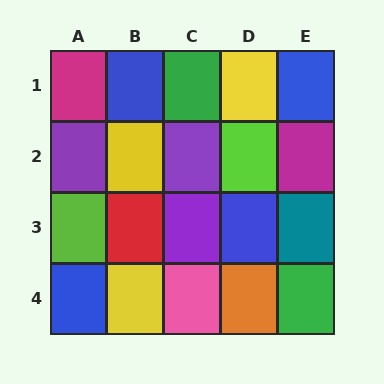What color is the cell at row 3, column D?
Blue.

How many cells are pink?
1 cell is pink.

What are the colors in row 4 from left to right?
Blue, yellow, pink, orange, green.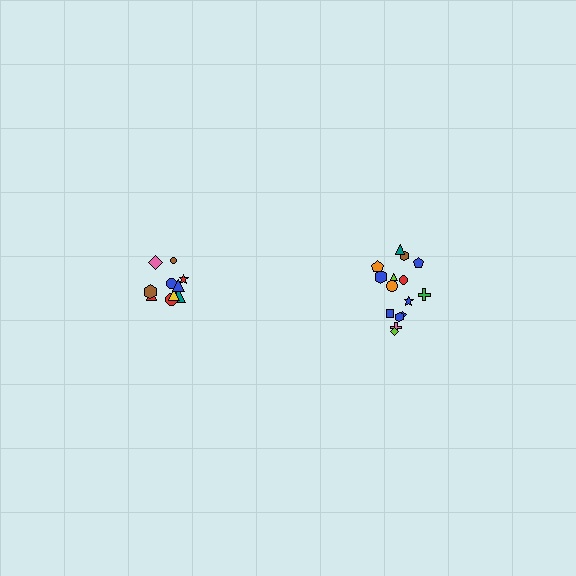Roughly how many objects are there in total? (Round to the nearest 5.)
Roughly 25 objects in total.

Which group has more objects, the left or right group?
The right group.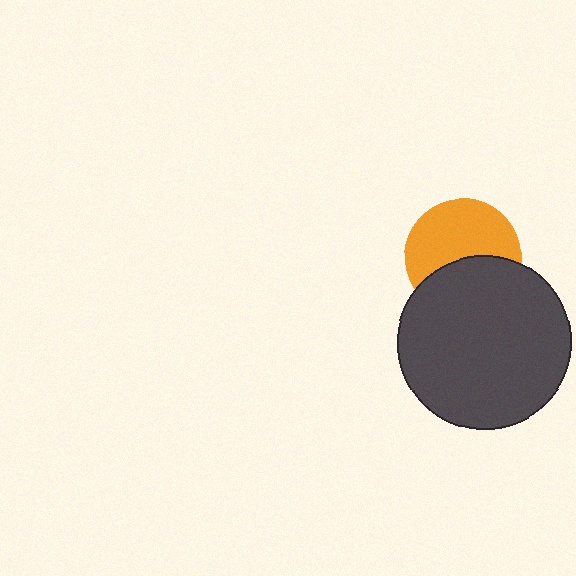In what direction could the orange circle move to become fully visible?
The orange circle could move up. That would shift it out from behind the dark gray circle entirely.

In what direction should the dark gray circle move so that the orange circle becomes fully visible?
The dark gray circle should move down. That is the shortest direction to clear the overlap and leave the orange circle fully visible.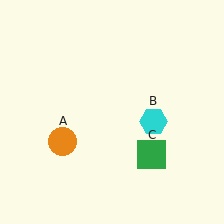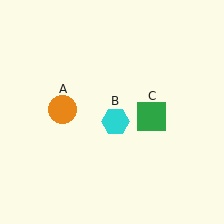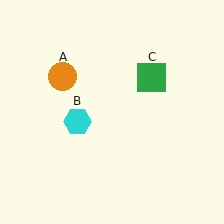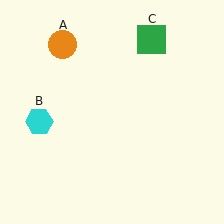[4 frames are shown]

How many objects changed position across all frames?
3 objects changed position: orange circle (object A), cyan hexagon (object B), green square (object C).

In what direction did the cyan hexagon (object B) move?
The cyan hexagon (object B) moved left.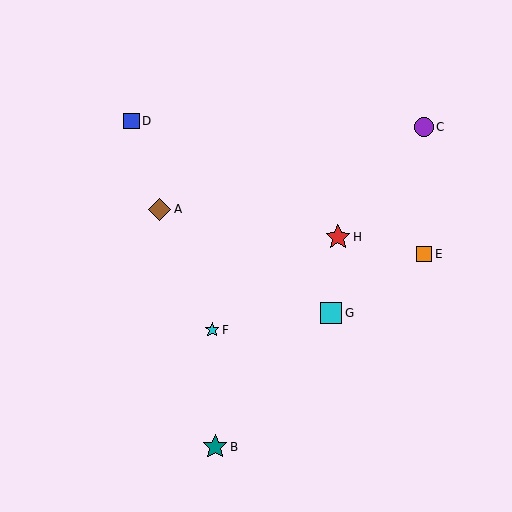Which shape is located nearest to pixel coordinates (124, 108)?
The blue square (labeled D) at (132, 121) is nearest to that location.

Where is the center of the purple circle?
The center of the purple circle is at (424, 127).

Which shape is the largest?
The red star (labeled H) is the largest.